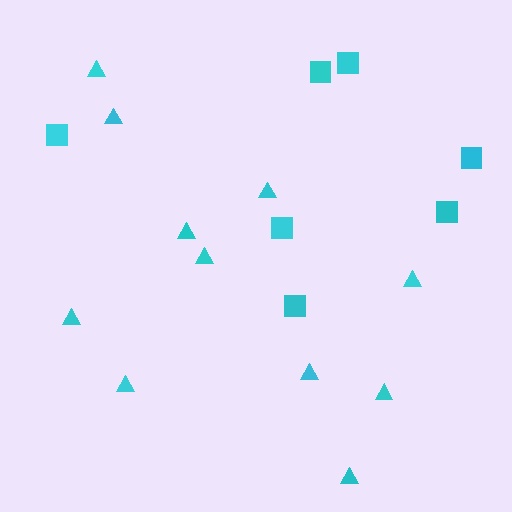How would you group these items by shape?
There are 2 groups: one group of squares (7) and one group of triangles (11).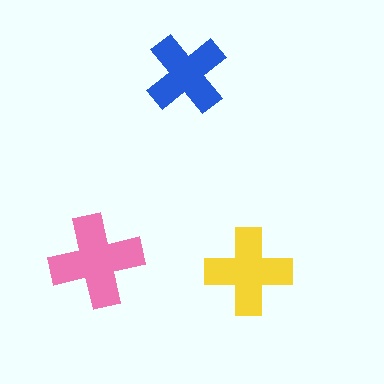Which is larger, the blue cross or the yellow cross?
The yellow one.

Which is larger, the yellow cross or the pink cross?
The pink one.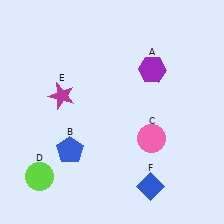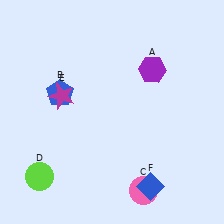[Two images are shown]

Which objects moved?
The objects that moved are: the blue pentagon (B), the pink circle (C).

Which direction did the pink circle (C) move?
The pink circle (C) moved down.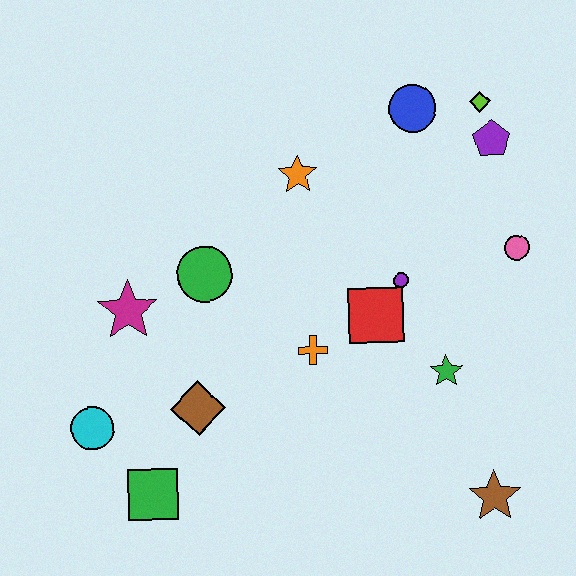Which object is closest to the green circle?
The magenta star is closest to the green circle.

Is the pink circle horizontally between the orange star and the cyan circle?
No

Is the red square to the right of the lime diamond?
No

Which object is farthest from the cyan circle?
The lime diamond is farthest from the cyan circle.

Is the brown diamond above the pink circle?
No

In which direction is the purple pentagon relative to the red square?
The purple pentagon is above the red square.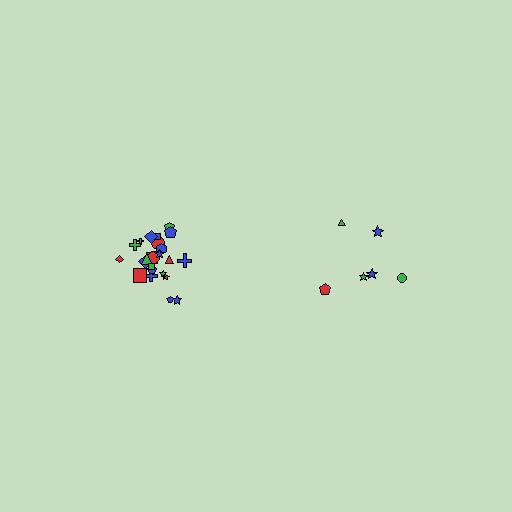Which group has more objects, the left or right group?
The left group.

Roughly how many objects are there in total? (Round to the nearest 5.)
Roughly 30 objects in total.